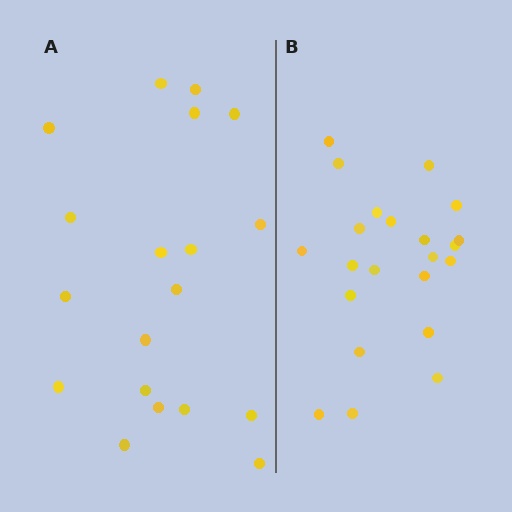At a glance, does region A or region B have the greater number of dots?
Region B (the right region) has more dots.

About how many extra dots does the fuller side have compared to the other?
Region B has just a few more — roughly 2 or 3 more dots than region A.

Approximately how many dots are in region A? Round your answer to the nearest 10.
About 20 dots. (The exact count is 19, which rounds to 20.)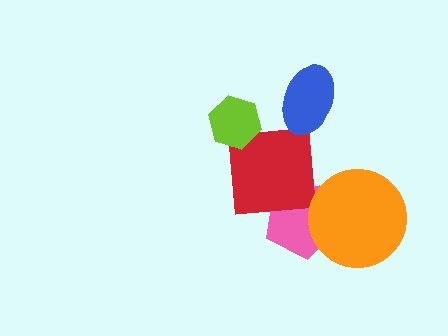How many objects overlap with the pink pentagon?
2 objects overlap with the pink pentagon.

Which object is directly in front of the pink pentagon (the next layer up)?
The red square is directly in front of the pink pentagon.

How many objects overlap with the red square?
1 object overlaps with the red square.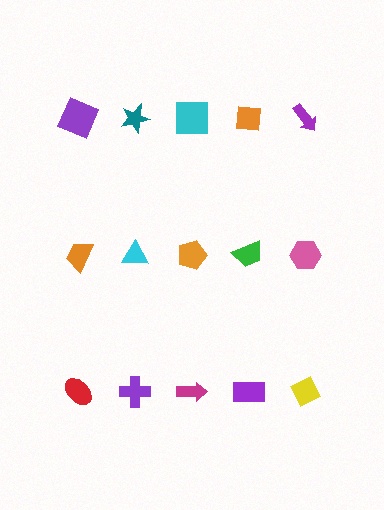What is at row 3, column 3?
A magenta arrow.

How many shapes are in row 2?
5 shapes.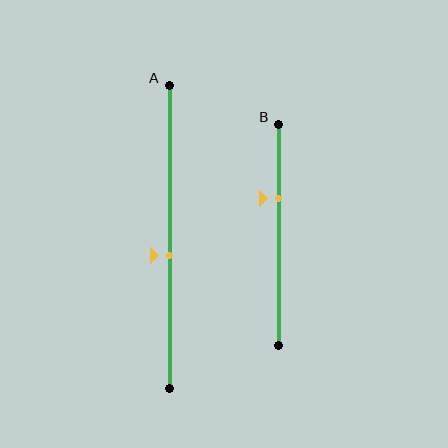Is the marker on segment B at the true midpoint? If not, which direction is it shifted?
No, the marker on segment B is shifted upward by about 17% of the segment length.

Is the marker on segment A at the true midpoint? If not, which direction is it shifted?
No, the marker on segment A is shifted downward by about 6% of the segment length.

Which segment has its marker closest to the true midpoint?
Segment A has its marker closest to the true midpoint.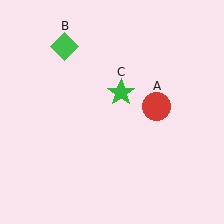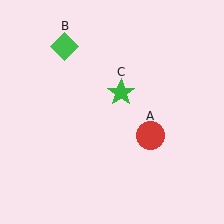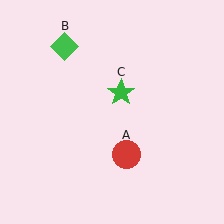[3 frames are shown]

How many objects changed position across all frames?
1 object changed position: red circle (object A).